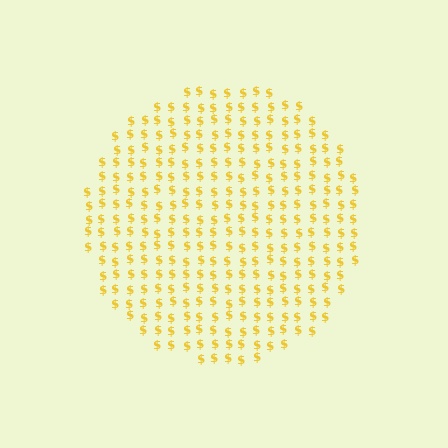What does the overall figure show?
The overall figure shows a circle.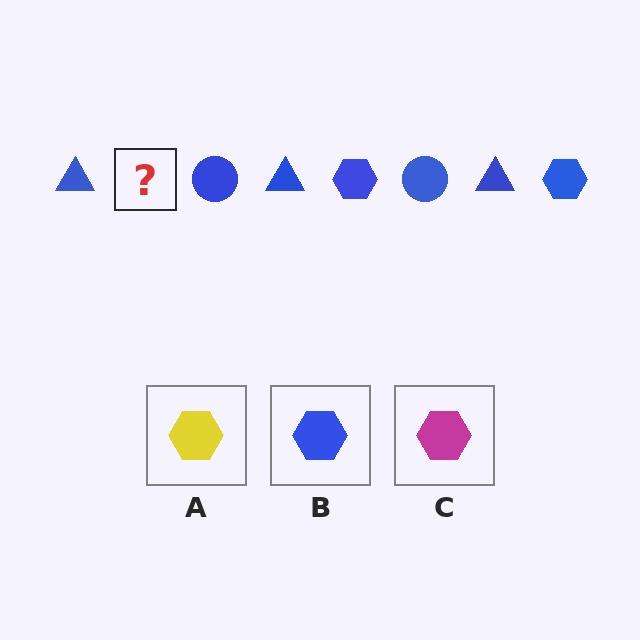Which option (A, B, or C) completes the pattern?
B.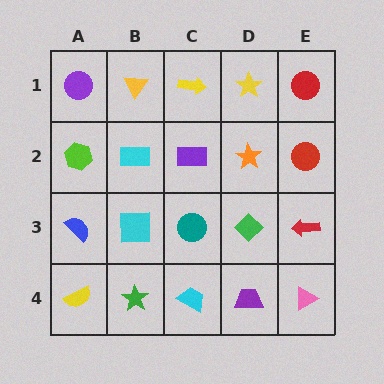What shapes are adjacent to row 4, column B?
A cyan square (row 3, column B), a yellow semicircle (row 4, column A), a cyan trapezoid (row 4, column C).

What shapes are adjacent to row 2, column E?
A red circle (row 1, column E), a red arrow (row 3, column E), an orange star (row 2, column D).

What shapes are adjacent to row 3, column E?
A red circle (row 2, column E), a pink triangle (row 4, column E), a green diamond (row 3, column D).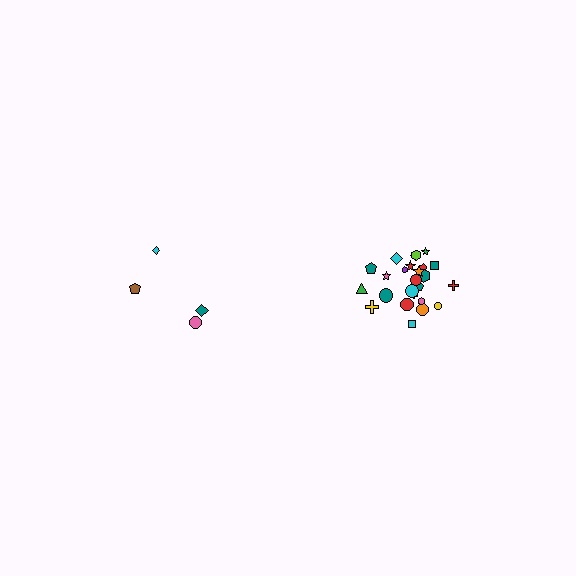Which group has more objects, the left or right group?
The right group.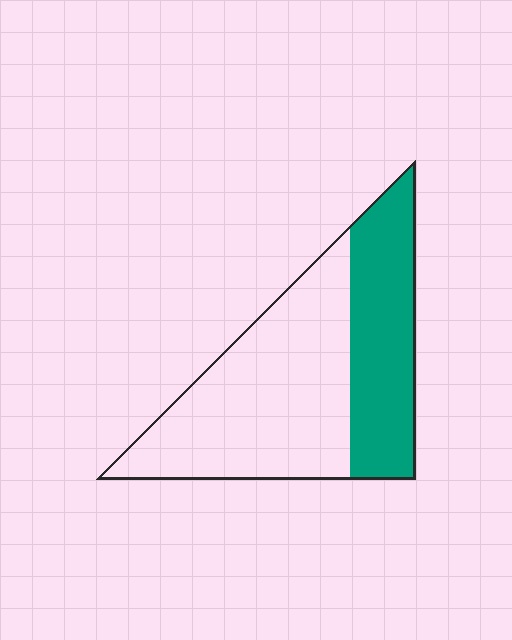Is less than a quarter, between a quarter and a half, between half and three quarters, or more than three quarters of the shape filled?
Between a quarter and a half.